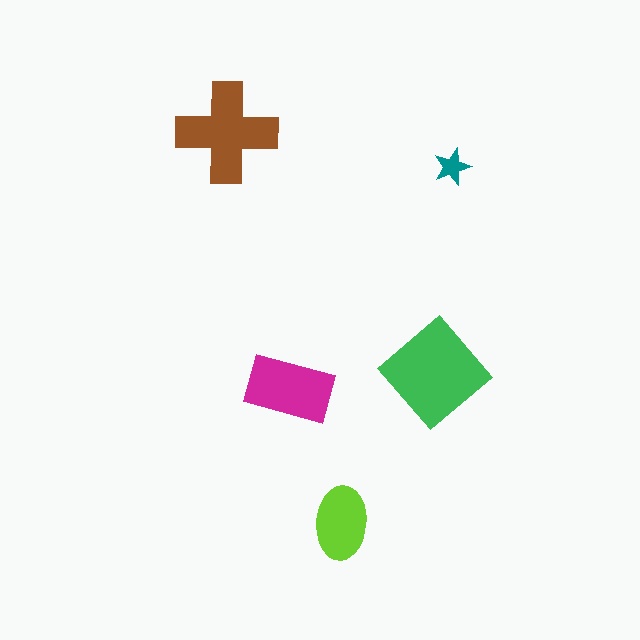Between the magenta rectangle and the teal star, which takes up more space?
The magenta rectangle.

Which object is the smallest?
The teal star.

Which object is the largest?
The green diamond.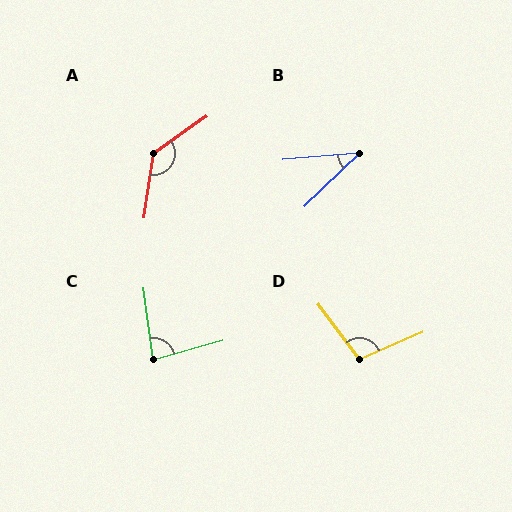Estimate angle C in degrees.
Approximately 81 degrees.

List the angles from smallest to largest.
B (39°), C (81°), D (103°), A (133°).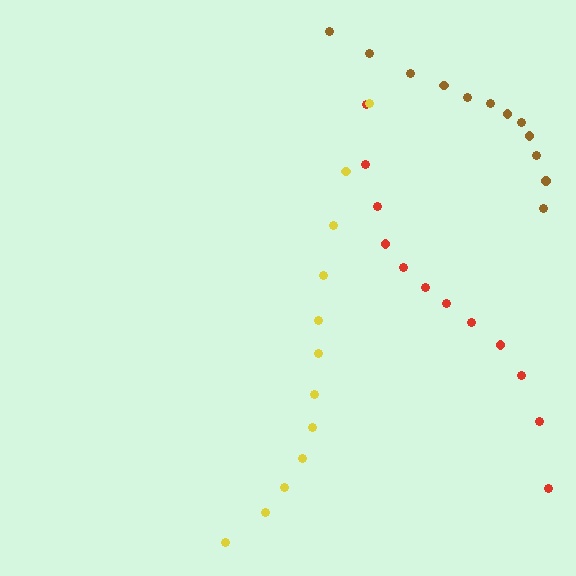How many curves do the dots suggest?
There are 3 distinct paths.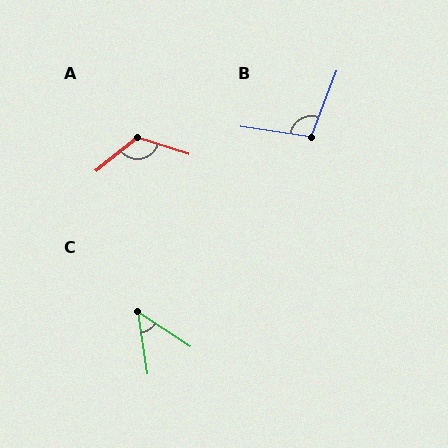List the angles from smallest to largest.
C (48°), B (102°), A (124°).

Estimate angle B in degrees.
Approximately 102 degrees.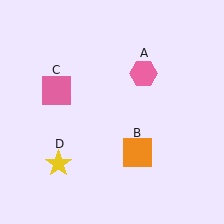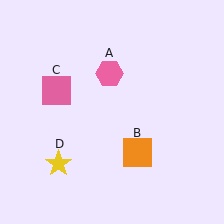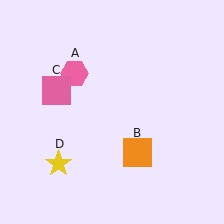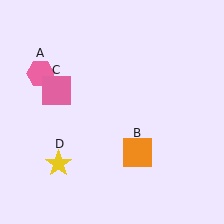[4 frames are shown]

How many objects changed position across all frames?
1 object changed position: pink hexagon (object A).